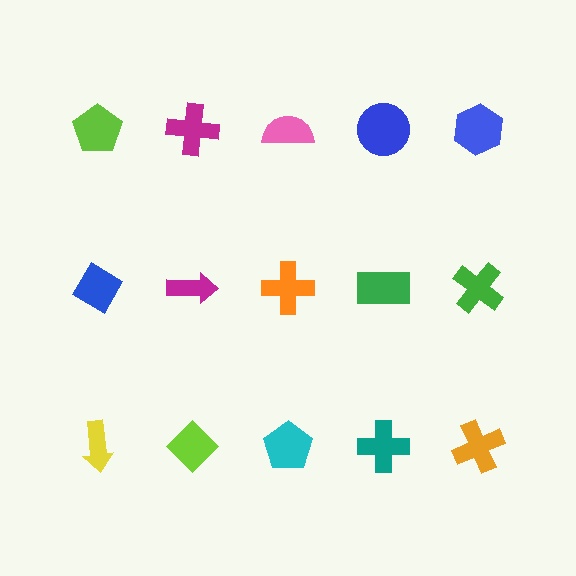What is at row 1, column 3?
A pink semicircle.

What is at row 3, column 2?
A lime diamond.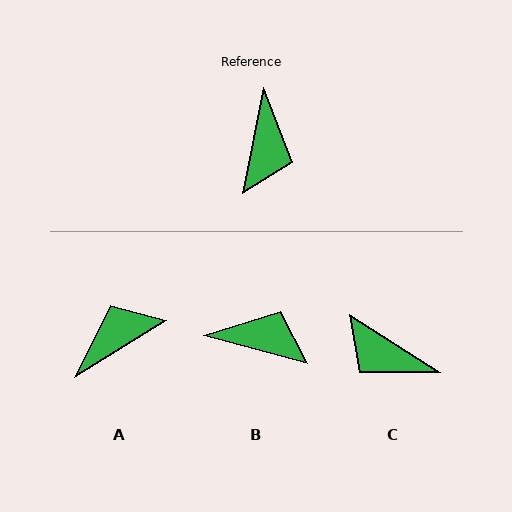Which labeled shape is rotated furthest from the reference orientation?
A, about 133 degrees away.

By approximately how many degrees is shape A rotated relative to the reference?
Approximately 133 degrees counter-clockwise.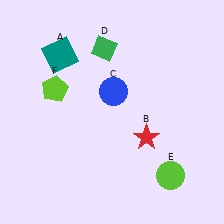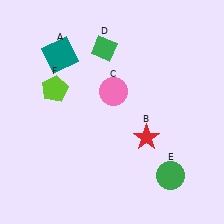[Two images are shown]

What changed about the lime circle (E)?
In Image 1, E is lime. In Image 2, it changed to green.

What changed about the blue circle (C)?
In Image 1, C is blue. In Image 2, it changed to pink.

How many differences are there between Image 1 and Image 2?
There are 2 differences between the two images.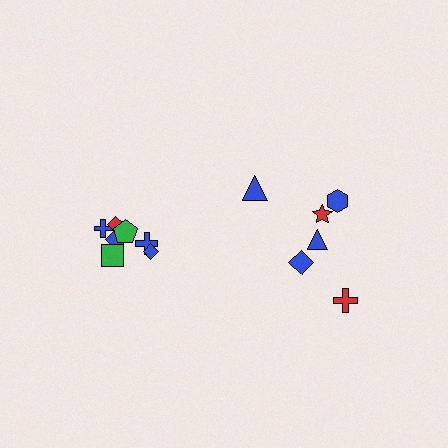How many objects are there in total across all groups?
There are 14 objects.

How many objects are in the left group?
There are 8 objects.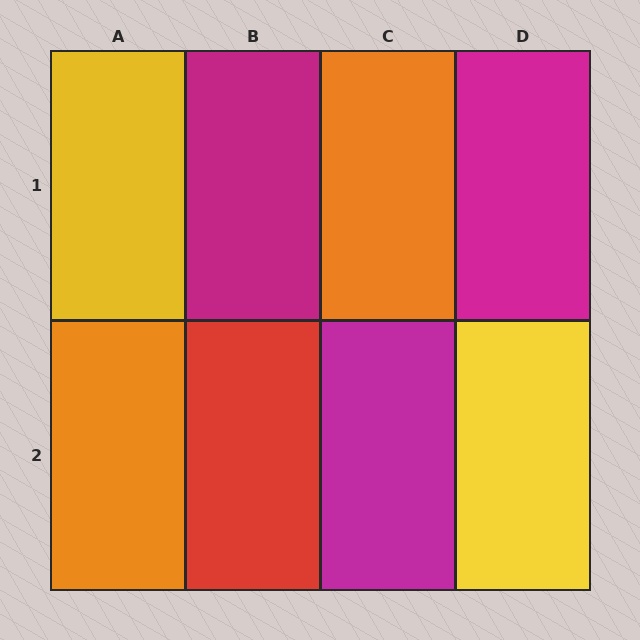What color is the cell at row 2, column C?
Magenta.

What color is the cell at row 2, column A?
Orange.